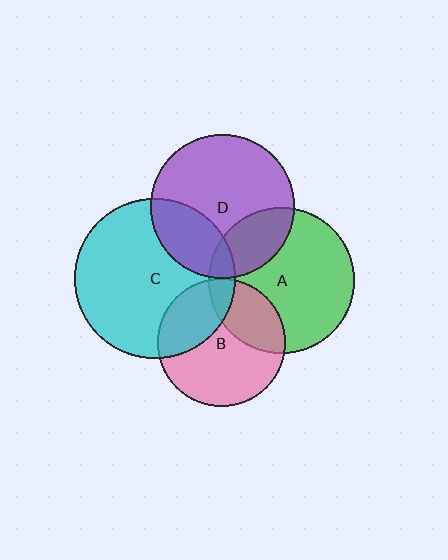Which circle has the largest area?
Circle C (cyan).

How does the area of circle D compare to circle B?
Approximately 1.3 times.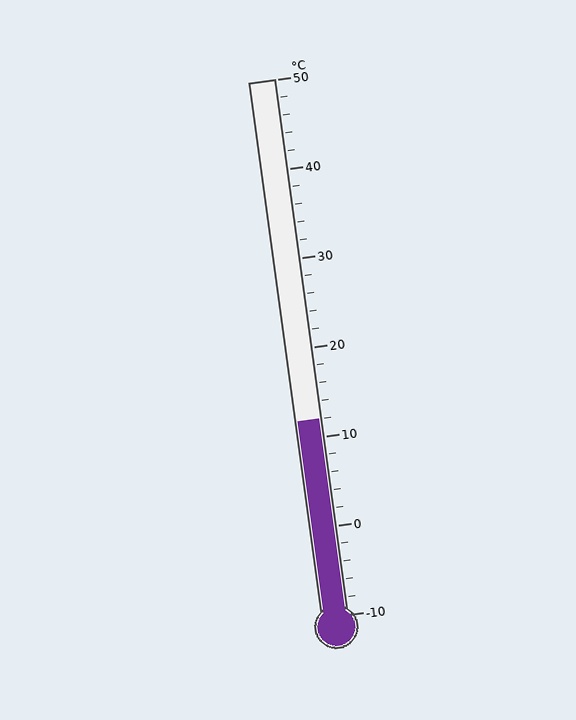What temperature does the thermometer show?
The thermometer shows approximately 12°C.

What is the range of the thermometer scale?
The thermometer scale ranges from -10°C to 50°C.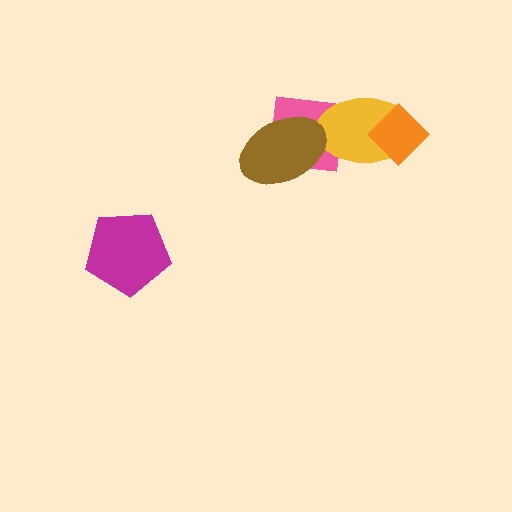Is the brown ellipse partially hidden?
No, no other shape covers it.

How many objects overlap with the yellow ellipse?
3 objects overlap with the yellow ellipse.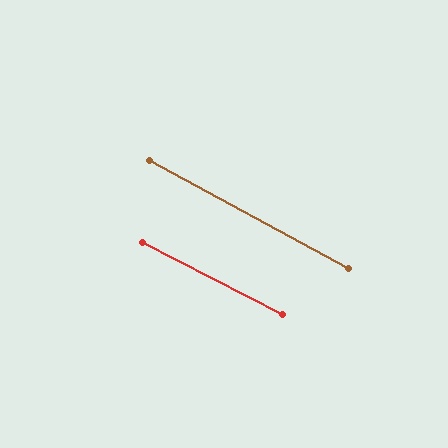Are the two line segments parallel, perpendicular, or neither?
Parallel — their directions differ by only 1.1°.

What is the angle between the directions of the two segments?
Approximately 1 degree.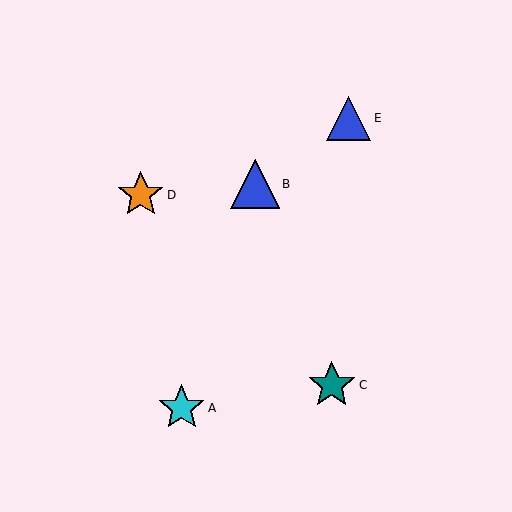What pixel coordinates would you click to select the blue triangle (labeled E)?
Click at (349, 118) to select the blue triangle E.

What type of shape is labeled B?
Shape B is a blue triangle.